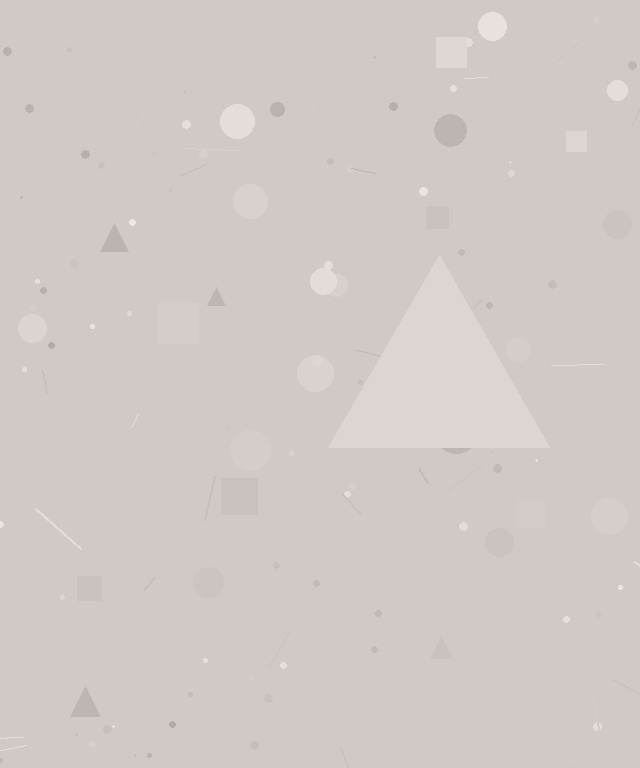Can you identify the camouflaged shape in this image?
The camouflaged shape is a triangle.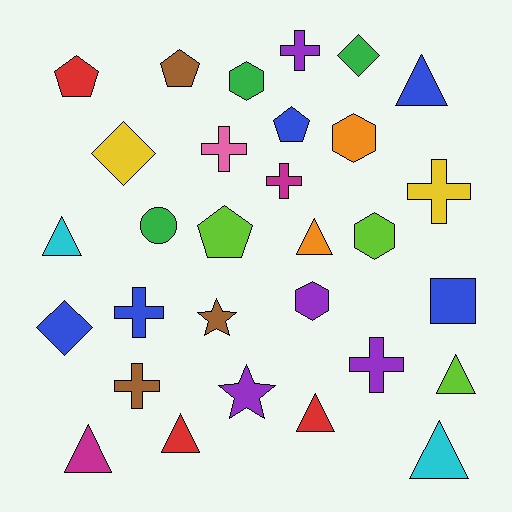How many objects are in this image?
There are 30 objects.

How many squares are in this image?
There is 1 square.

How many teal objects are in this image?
There are no teal objects.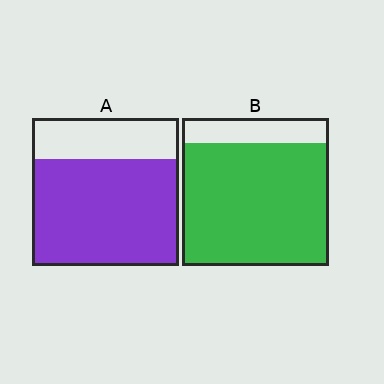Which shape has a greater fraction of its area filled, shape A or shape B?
Shape B.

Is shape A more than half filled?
Yes.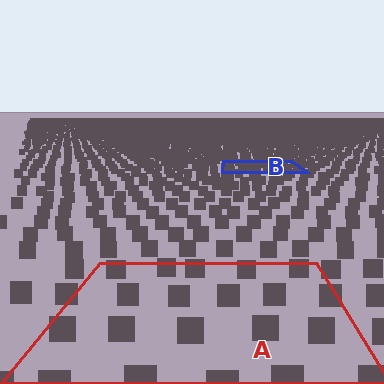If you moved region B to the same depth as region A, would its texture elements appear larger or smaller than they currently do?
They would appear larger. At a closer depth, the same texture elements are projected at a bigger on-screen size.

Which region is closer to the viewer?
Region A is closer. The texture elements there are larger and more spread out.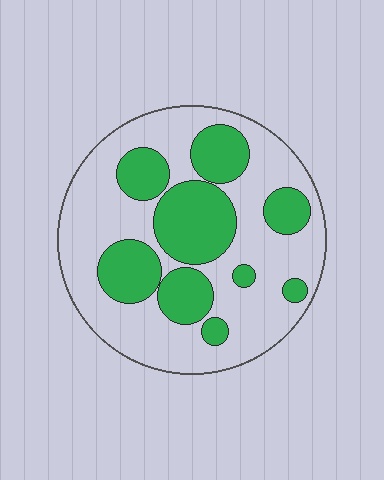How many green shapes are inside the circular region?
9.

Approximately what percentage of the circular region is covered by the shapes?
Approximately 35%.